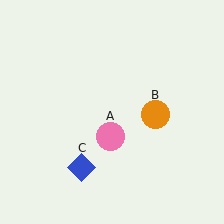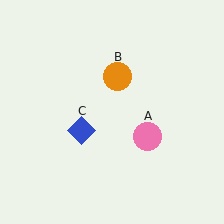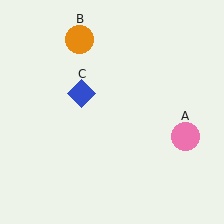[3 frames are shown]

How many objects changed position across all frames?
3 objects changed position: pink circle (object A), orange circle (object B), blue diamond (object C).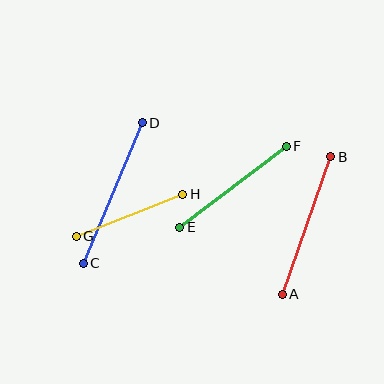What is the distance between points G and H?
The distance is approximately 115 pixels.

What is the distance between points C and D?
The distance is approximately 152 pixels.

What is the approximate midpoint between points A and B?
The midpoint is at approximately (306, 225) pixels.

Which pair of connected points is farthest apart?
Points C and D are farthest apart.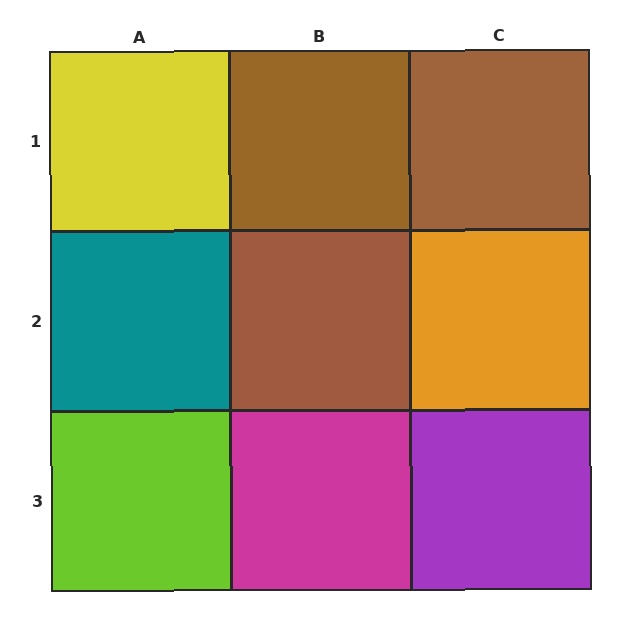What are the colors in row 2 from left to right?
Teal, brown, orange.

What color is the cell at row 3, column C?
Purple.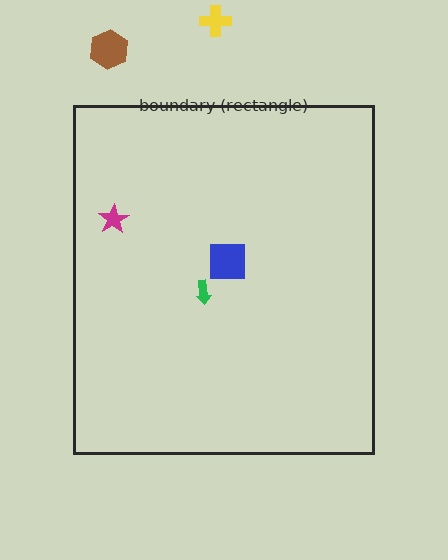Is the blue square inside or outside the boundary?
Inside.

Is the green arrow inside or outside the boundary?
Inside.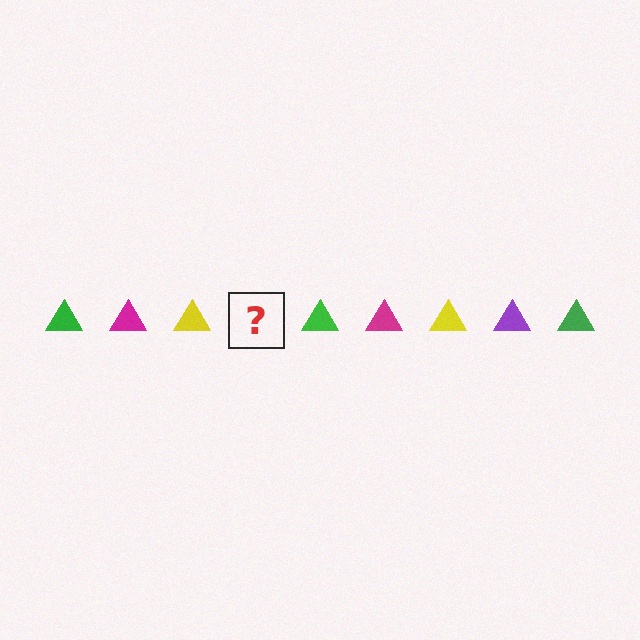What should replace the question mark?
The question mark should be replaced with a purple triangle.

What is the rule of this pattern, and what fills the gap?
The rule is that the pattern cycles through green, magenta, yellow, purple triangles. The gap should be filled with a purple triangle.